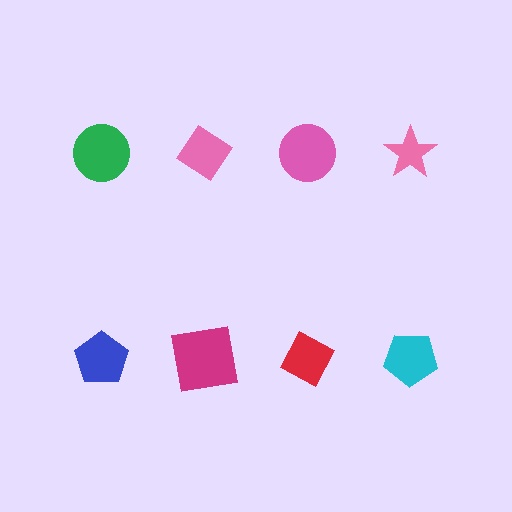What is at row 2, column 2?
A magenta square.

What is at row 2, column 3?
A red diamond.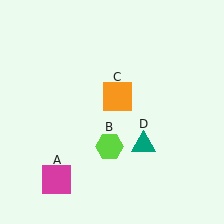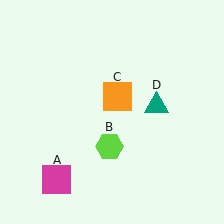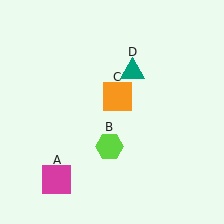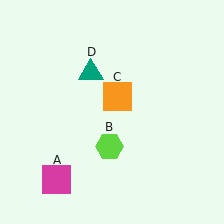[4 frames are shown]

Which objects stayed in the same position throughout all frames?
Magenta square (object A) and lime hexagon (object B) and orange square (object C) remained stationary.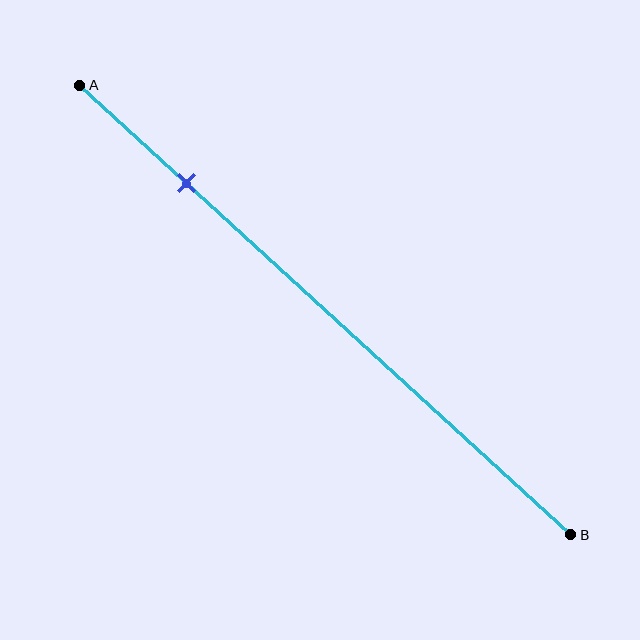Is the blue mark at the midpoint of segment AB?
No, the mark is at about 20% from A, not at the 50% midpoint.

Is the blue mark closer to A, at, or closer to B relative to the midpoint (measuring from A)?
The blue mark is closer to point A than the midpoint of segment AB.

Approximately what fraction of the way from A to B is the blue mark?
The blue mark is approximately 20% of the way from A to B.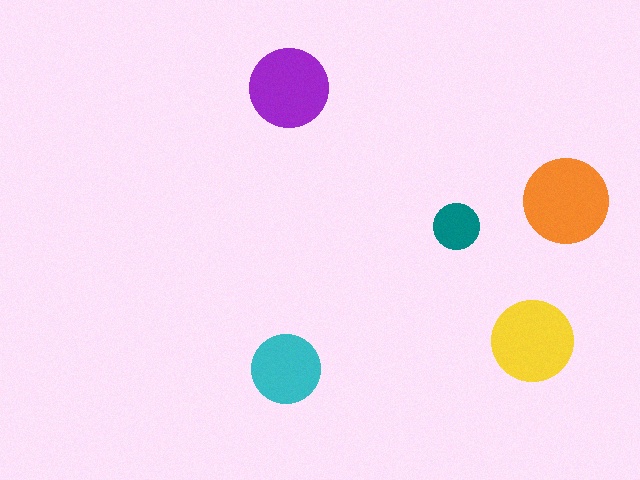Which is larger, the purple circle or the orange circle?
The orange one.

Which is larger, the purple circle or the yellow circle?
The yellow one.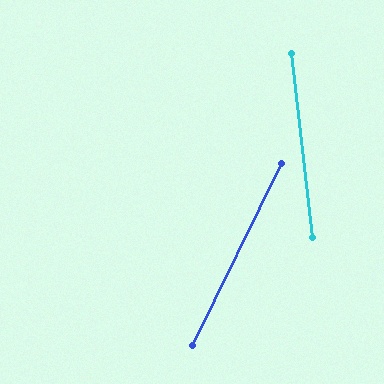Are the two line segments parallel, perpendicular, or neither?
Neither parallel nor perpendicular — they differ by about 32°.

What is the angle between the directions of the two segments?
Approximately 32 degrees.